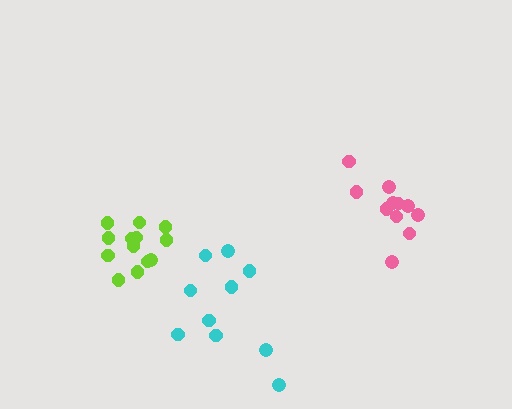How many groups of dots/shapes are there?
There are 3 groups.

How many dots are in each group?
Group 1: 13 dots, Group 2: 10 dots, Group 3: 11 dots (34 total).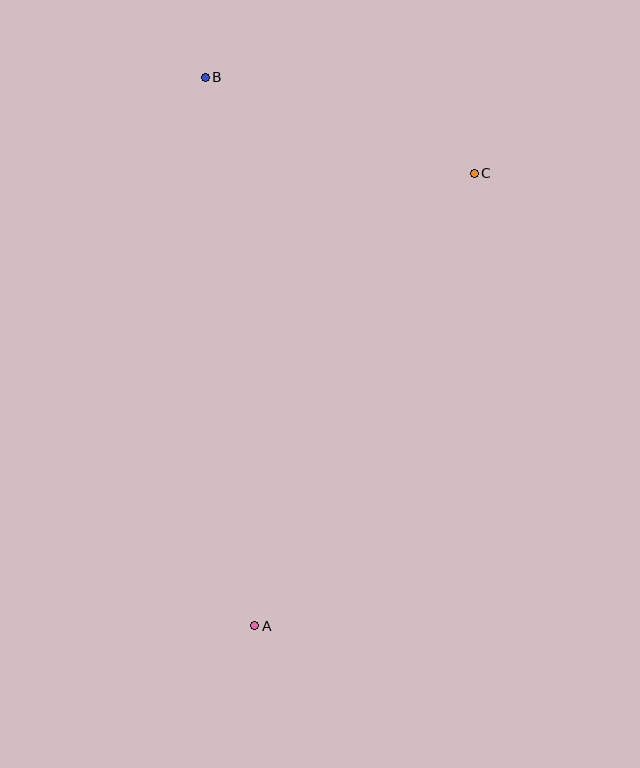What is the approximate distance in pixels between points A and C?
The distance between A and C is approximately 503 pixels.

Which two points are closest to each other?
Points B and C are closest to each other.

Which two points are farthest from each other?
Points A and B are farthest from each other.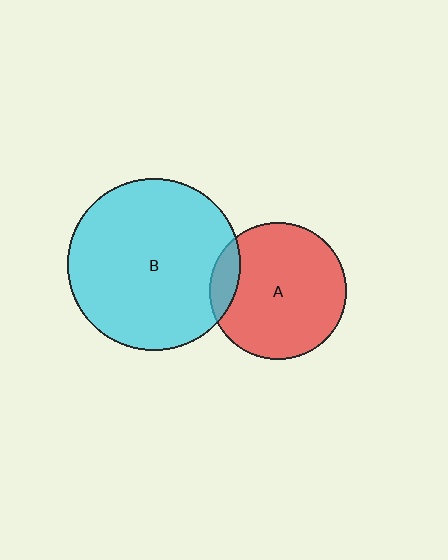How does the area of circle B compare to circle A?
Approximately 1.6 times.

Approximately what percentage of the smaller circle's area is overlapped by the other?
Approximately 10%.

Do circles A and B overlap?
Yes.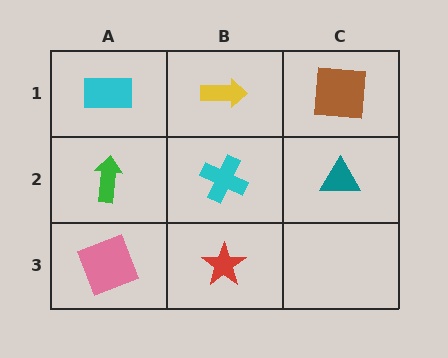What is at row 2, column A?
A green arrow.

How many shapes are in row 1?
3 shapes.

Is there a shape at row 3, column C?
No, that cell is empty.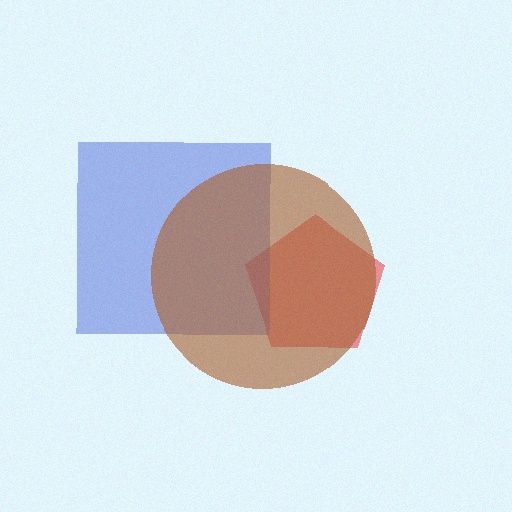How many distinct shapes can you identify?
There are 3 distinct shapes: a red pentagon, a blue square, a brown circle.